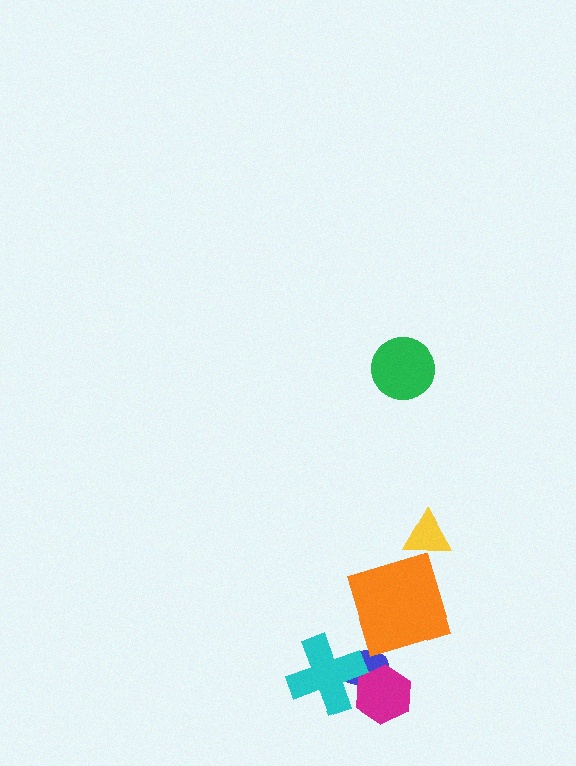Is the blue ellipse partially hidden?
Yes, it is partially covered by another shape.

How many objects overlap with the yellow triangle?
0 objects overlap with the yellow triangle.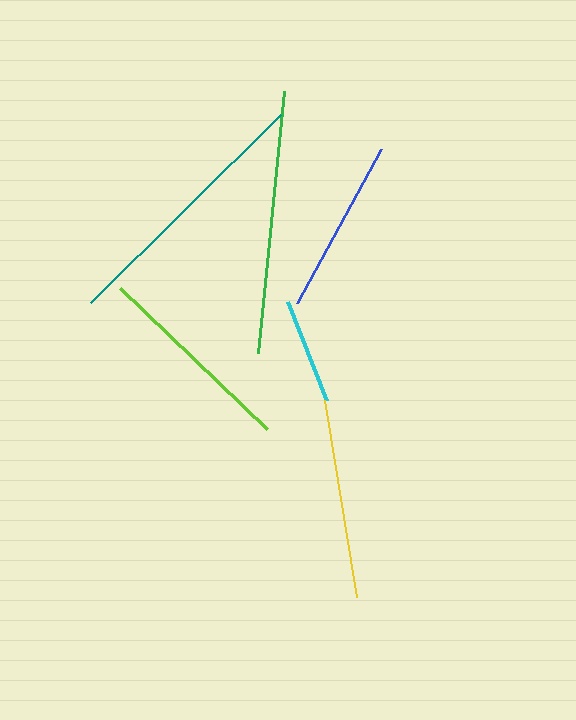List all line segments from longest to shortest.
From longest to shortest: teal, green, lime, yellow, blue, cyan.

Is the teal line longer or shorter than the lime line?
The teal line is longer than the lime line.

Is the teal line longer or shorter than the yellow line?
The teal line is longer than the yellow line.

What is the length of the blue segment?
The blue segment is approximately 175 pixels long.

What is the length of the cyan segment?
The cyan segment is approximately 106 pixels long.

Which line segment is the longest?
The teal line is the longest at approximately 267 pixels.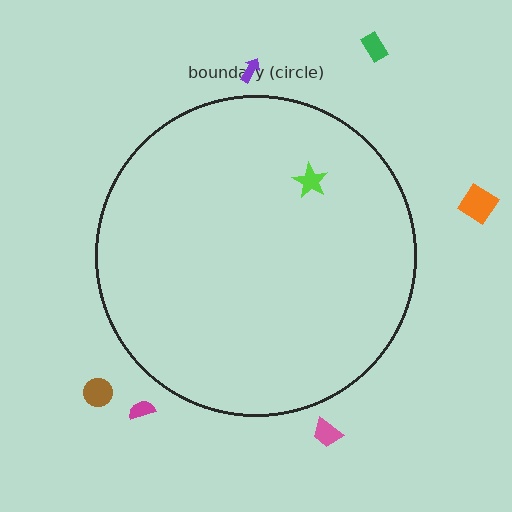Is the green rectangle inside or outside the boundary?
Outside.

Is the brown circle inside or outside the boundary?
Outside.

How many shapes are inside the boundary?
1 inside, 6 outside.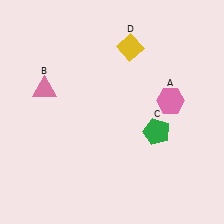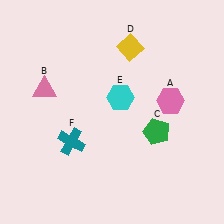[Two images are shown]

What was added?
A cyan hexagon (E), a teal cross (F) were added in Image 2.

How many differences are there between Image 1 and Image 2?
There are 2 differences between the two images.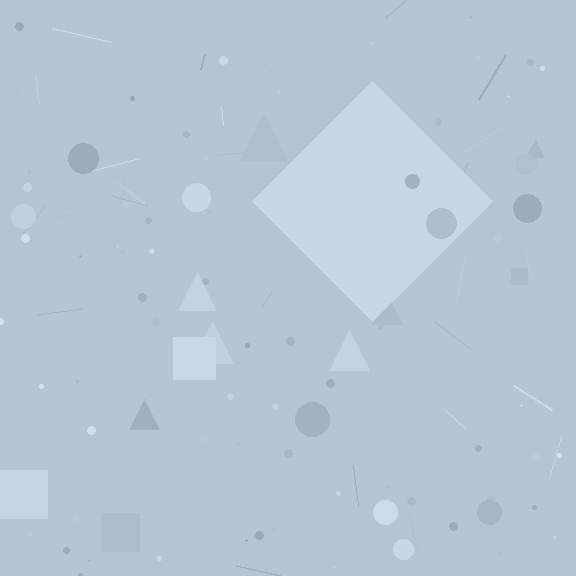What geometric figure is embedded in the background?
A diamond is embedded in the background.